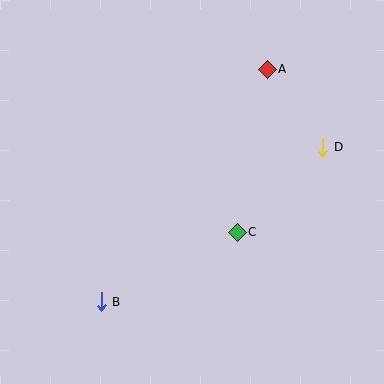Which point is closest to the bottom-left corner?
Point B is closest to the bottom-left corner.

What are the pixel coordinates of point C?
Point C is at (237, 232).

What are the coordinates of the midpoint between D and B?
The midpoint between D and B is at (212, 224).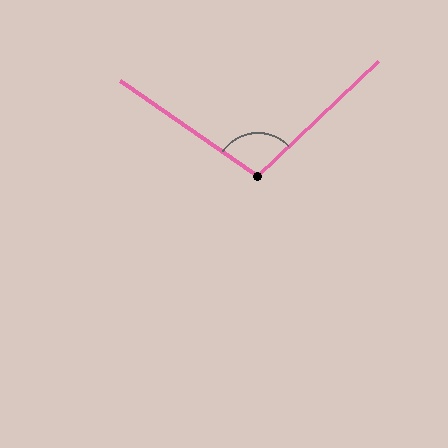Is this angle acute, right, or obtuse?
It is obtuse.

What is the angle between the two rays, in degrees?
Approximately 102 degrees.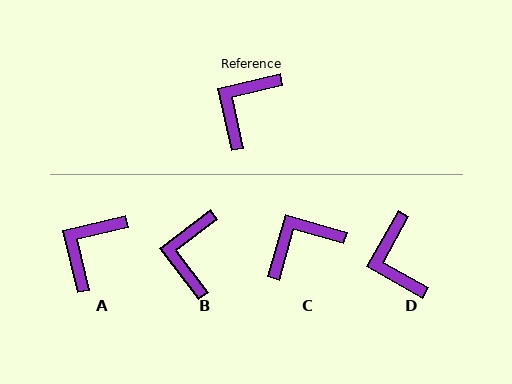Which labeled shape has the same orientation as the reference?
A.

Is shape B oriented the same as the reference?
No, it is off by about 25 degrees.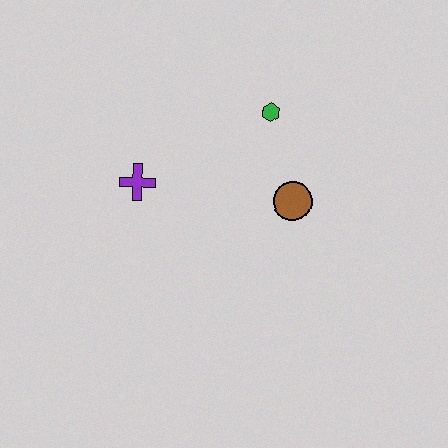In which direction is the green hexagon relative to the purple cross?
The green hexagon is to the right of the purple cross.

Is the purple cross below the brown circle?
No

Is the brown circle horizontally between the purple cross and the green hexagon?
No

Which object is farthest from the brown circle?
The purple cross is farthest from the brown circle.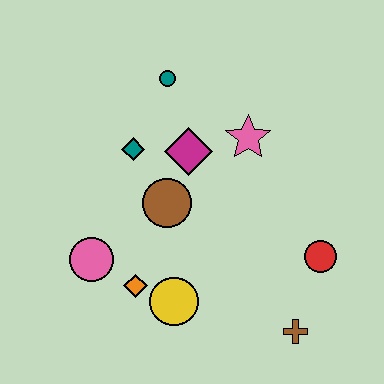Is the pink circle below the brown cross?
No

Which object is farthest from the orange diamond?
The teal circle is farthest from the orange diamond.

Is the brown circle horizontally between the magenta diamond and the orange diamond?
Yes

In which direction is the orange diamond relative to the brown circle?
The orange diamond is below the brown circle.